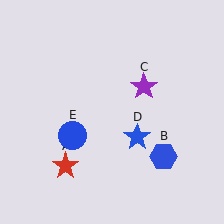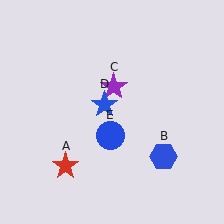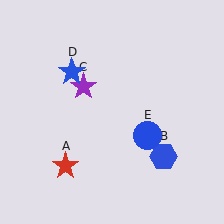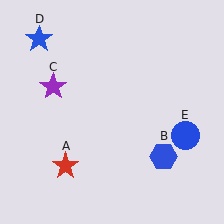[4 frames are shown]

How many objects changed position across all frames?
3 objects changed position: purple star (object C), blue star (object D), blue circle (object E).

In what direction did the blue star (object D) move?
The blue star (object D) moved up and to the left.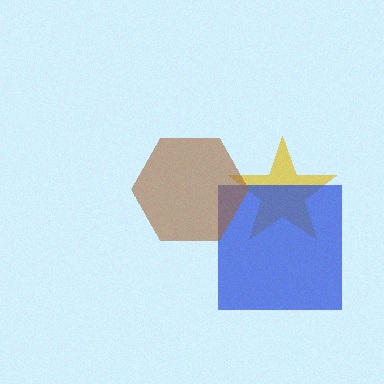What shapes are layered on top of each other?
The layered shapes are: a yellow star, a blue square, a brown hexagon.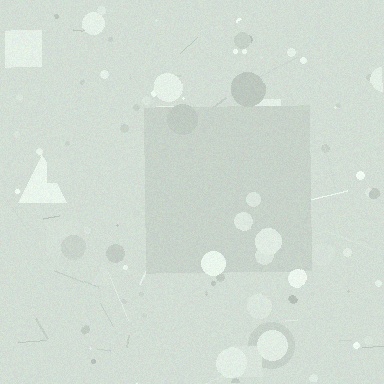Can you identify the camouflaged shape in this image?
The camouflaged shape is a square.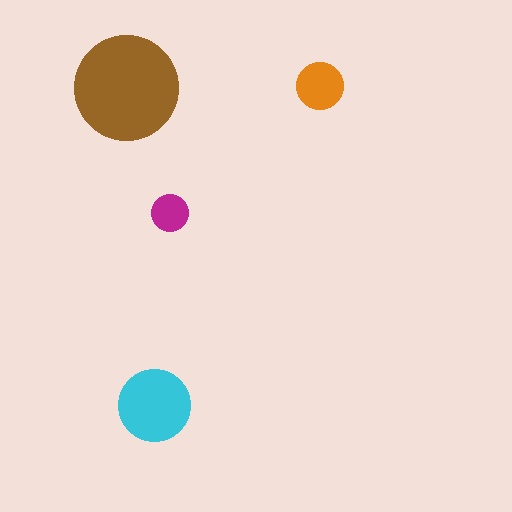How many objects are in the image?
There are 4 objects in the image.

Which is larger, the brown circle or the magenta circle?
The brown one.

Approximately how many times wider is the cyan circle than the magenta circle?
About 2 times wider.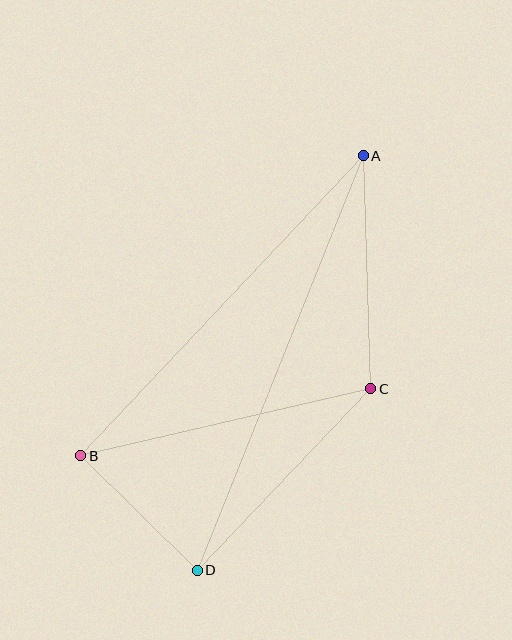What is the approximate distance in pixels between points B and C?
The distance between B and C is approximately 298 pixels.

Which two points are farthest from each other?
Points A and D are farthest from each other.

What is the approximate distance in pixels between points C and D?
The distance between C and D is approximately 251 pixels.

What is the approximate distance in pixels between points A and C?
The distance between A and C is approximately 233 pixels.